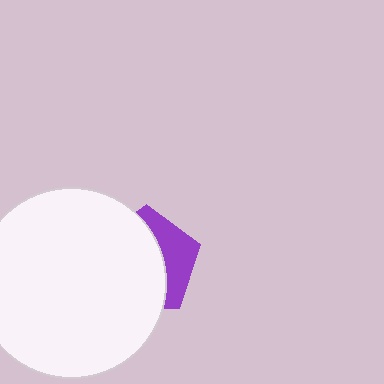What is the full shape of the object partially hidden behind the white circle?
The partially hidden object is a purple pentagon.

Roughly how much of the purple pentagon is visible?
A small part of it is visible (roughly 34%).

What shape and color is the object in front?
The object in front is a white circle.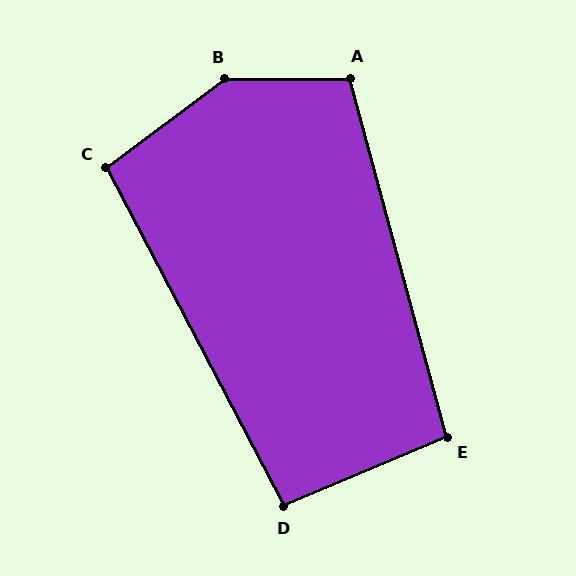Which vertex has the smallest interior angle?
D, at approximately 95 degrees.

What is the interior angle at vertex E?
Approximately 98 degrees (obtuse).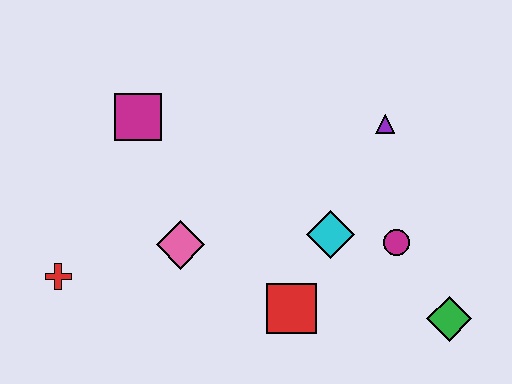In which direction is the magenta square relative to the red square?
The magenta square is above the red square.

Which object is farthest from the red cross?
The green diamond is farthest from the red cross.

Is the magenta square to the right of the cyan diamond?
No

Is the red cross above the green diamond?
Yes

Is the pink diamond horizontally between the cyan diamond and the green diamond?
No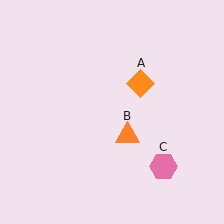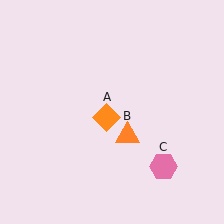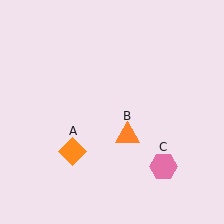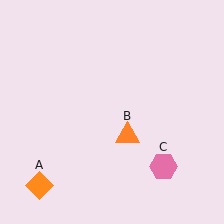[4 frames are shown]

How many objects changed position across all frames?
1 object changed position: orange diamond (object A).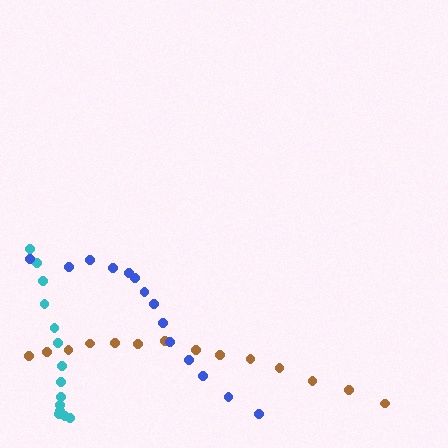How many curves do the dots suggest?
There are 3 distinct paths.